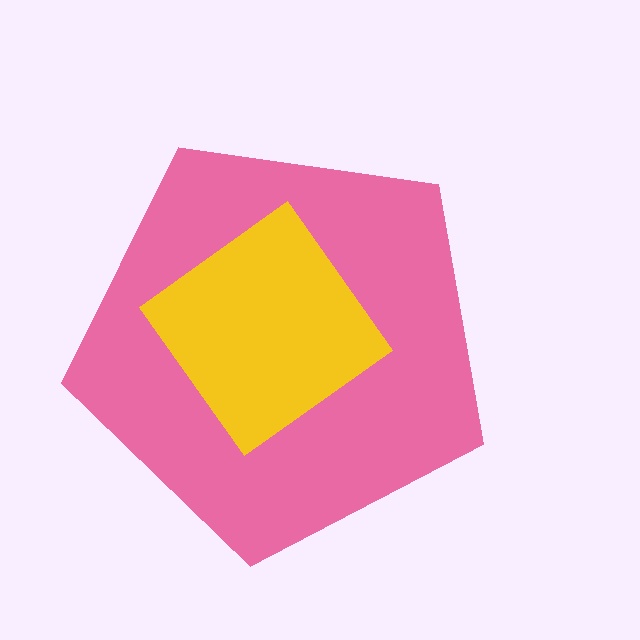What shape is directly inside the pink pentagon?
The yellow diamond.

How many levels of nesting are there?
2.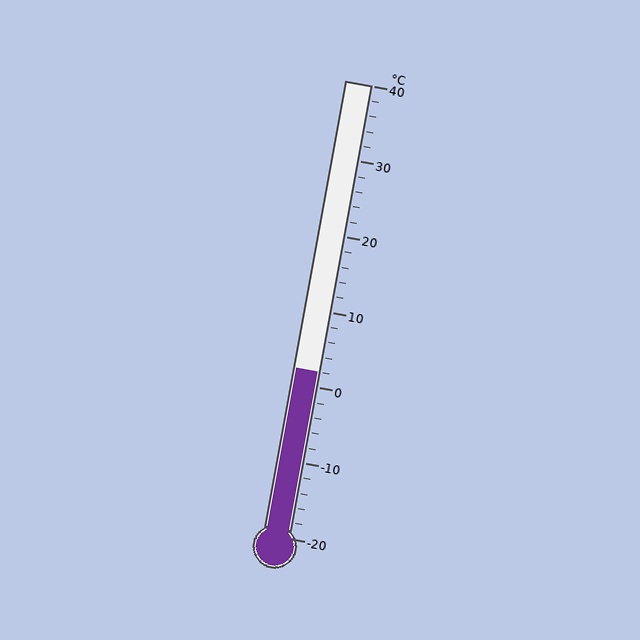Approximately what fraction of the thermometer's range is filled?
The thermometer is filled to approximately 35% of its range.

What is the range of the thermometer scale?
The thermometer scale ranges from -20°C to 40°C.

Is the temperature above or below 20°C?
The temperature is below 20°C.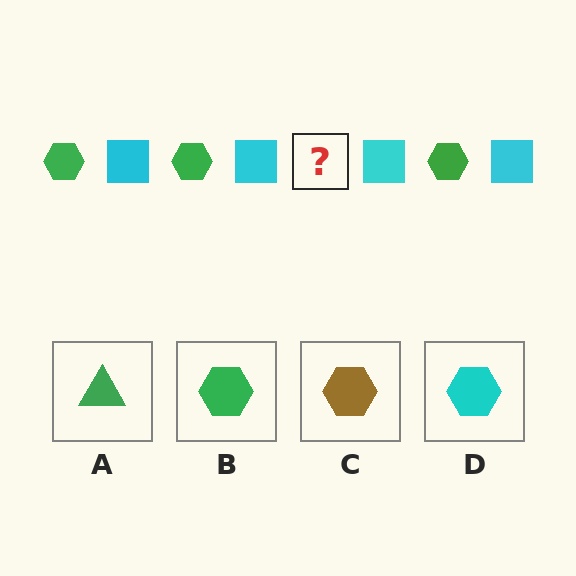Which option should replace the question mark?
Option B.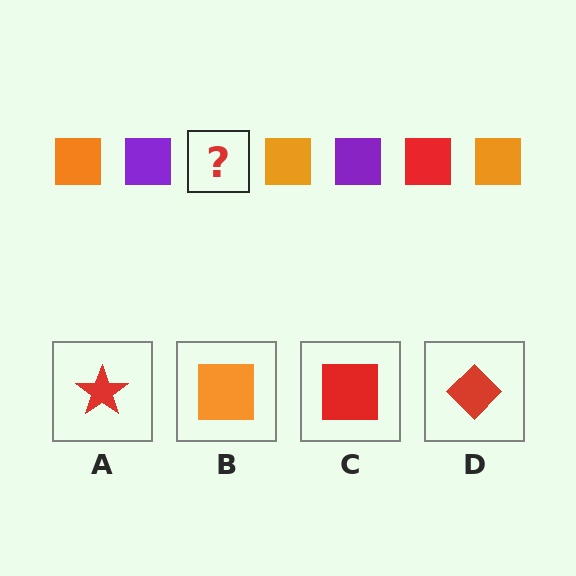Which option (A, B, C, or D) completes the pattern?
C.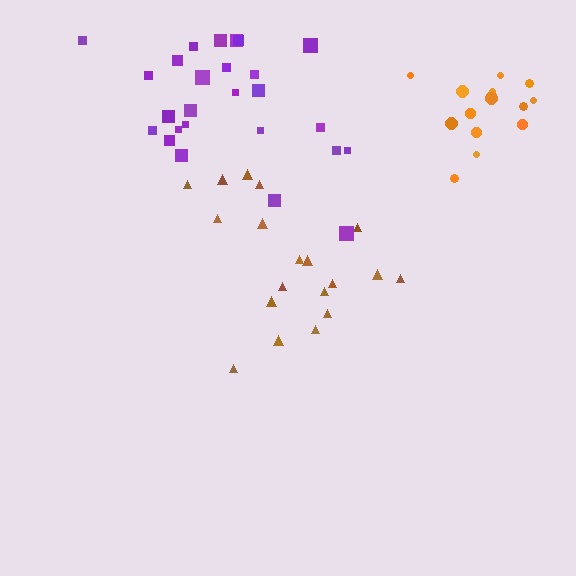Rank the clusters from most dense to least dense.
orange, purple, brown.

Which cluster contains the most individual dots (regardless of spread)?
Purple (26).